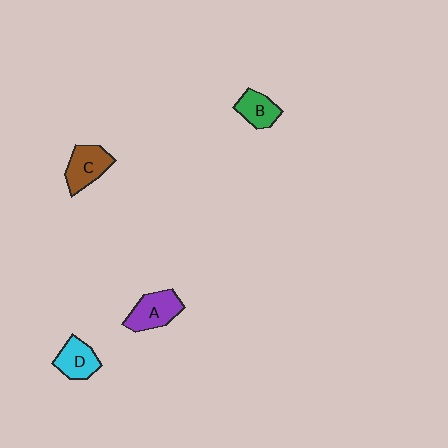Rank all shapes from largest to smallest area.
From largest to smallest: A (purple), C (brown), D (cyan), B (green).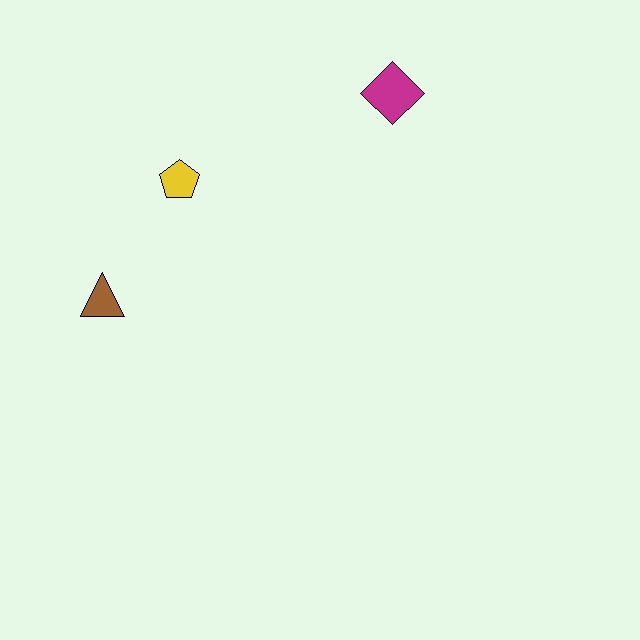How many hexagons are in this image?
There are no hexagons.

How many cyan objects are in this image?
There are no cyan objects.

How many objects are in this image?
There are 3 objects.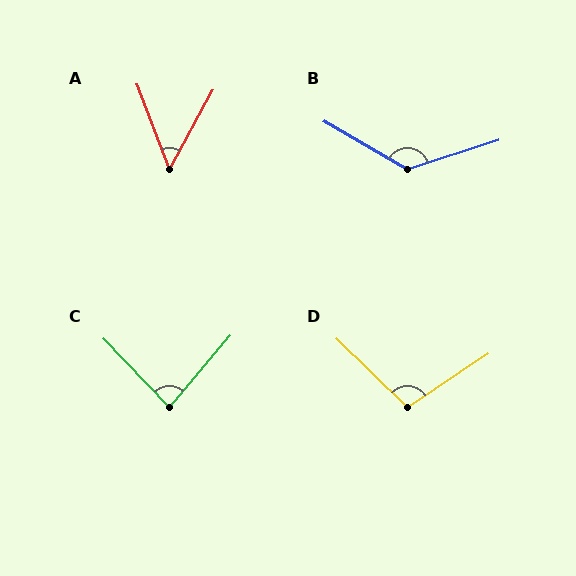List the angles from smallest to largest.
A (49°), C (84°), D (103°), B (132°).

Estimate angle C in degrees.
Approximately 84 degrees.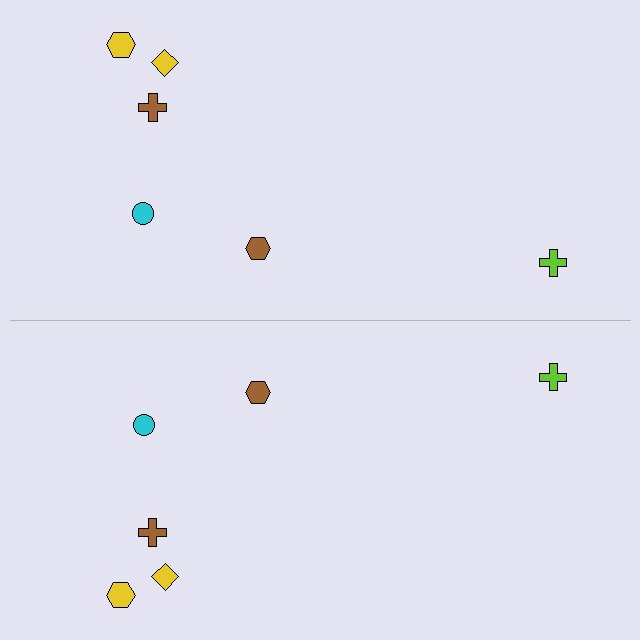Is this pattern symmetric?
Yes, this pattern has bilateral (reflection) symmetry.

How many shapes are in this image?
There are 12 shapes in this image.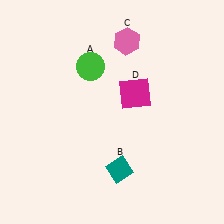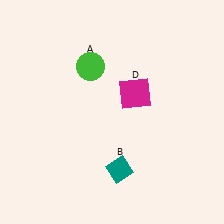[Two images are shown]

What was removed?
The pink hexagon (C) was removed in Image 2.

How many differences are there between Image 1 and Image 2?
There is 1 difference between the two images.